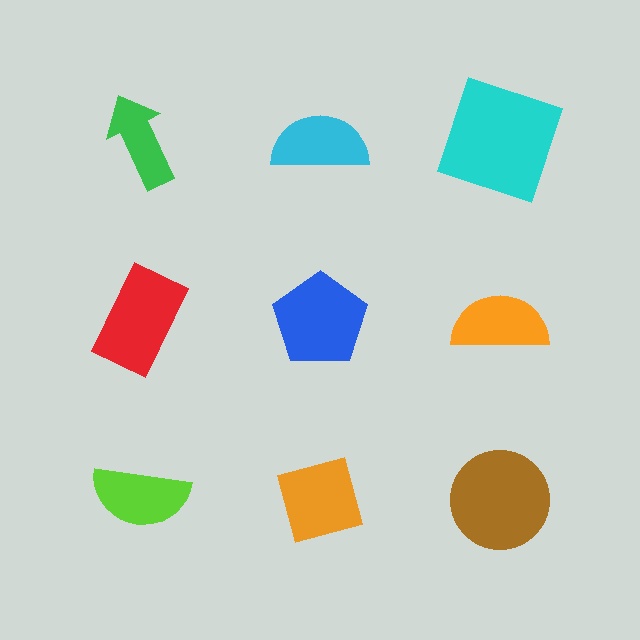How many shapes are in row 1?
3 shapes.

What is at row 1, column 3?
A cyan square.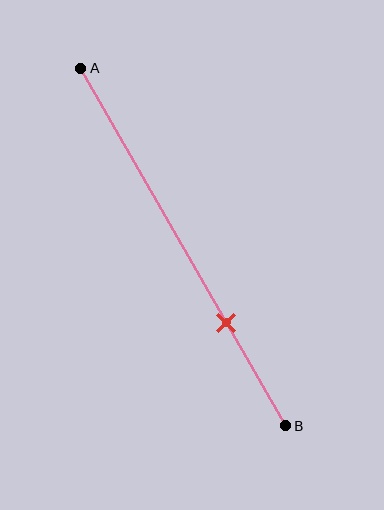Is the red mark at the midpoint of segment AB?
No, the mark is at about 70% from A, not at the 50% midpoint.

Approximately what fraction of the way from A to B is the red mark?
The red mark is approximately 70% of the way from A to B.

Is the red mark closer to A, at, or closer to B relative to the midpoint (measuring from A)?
The red mark is closer to point B than the midpoint of segment AB.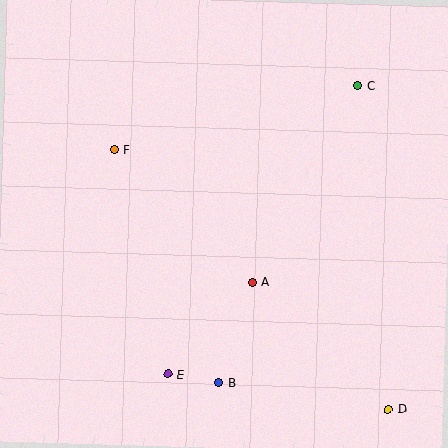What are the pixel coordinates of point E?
Point E is at (168, 374).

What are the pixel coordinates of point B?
Point B is at (219, 382).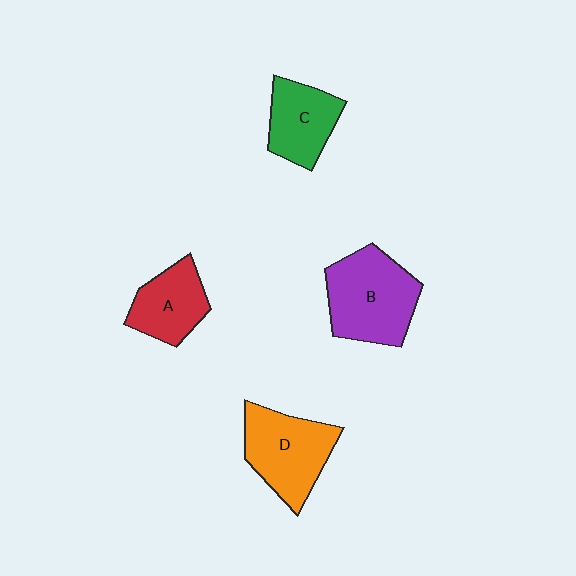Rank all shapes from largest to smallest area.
From largest to smallest: B (purple), D (orange), C (green), A (red).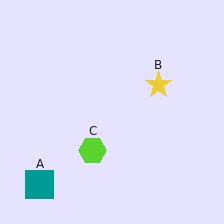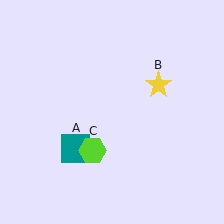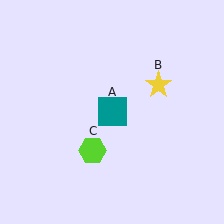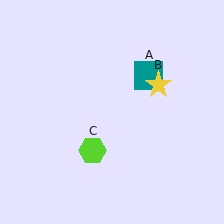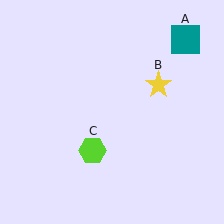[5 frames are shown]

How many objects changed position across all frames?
1 object changed position: teal square (object A).